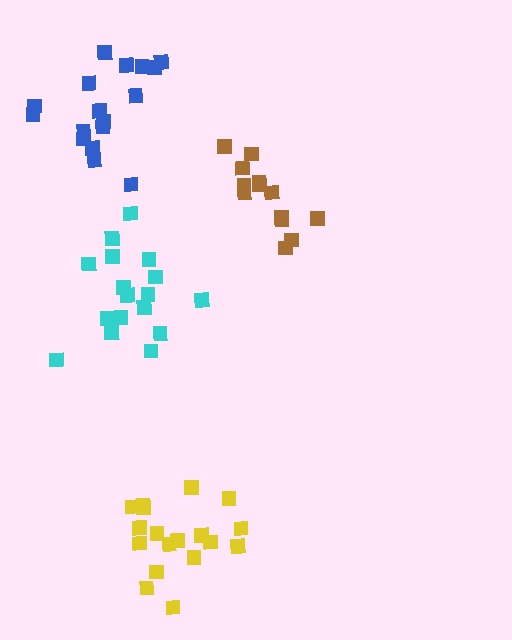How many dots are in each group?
Group 1: 17 dots, Group 2: 13 dots, Group 3: 18 dots, Group 4: 17 dots (65 total).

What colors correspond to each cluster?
The clusters are colored: cyan, brown, yellow, blue.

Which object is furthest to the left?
The blue cluster is leftmost.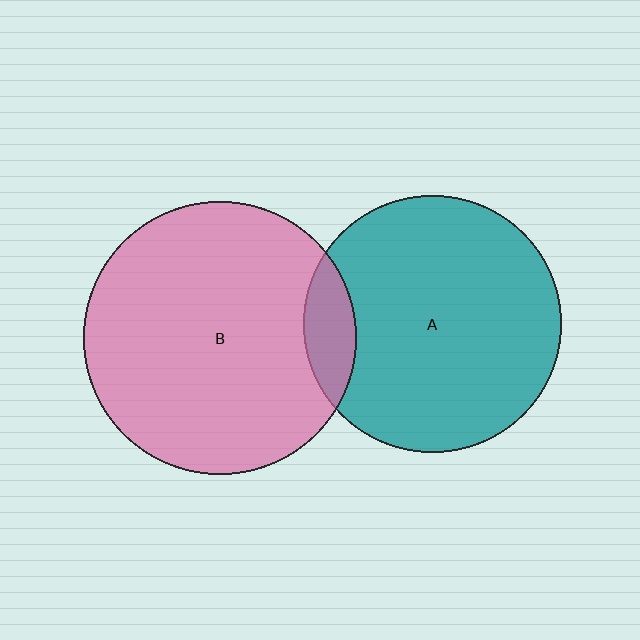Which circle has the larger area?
Circle B (pink).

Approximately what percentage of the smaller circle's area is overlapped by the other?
Approximately 10%.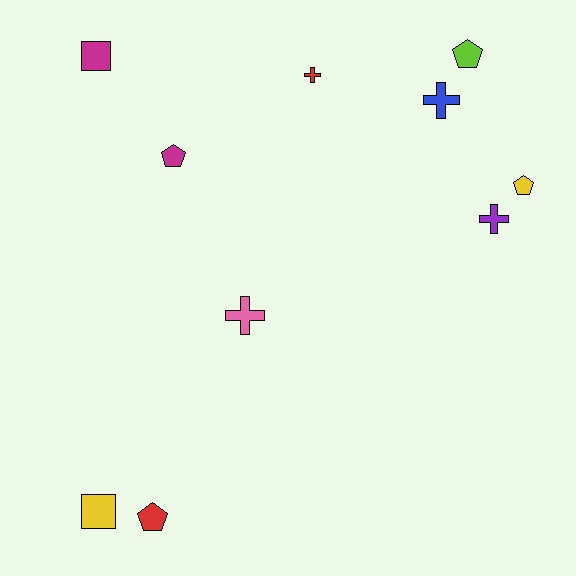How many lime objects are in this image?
There is 1 lime object.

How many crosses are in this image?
There are 4 crosses.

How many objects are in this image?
There are 10 objects.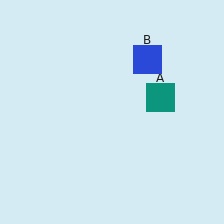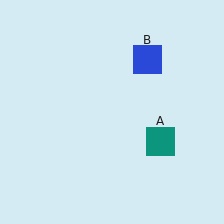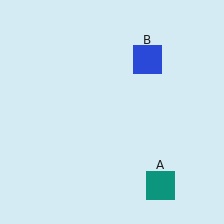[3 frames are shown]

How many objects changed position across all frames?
1 object changed position: teal square (object A).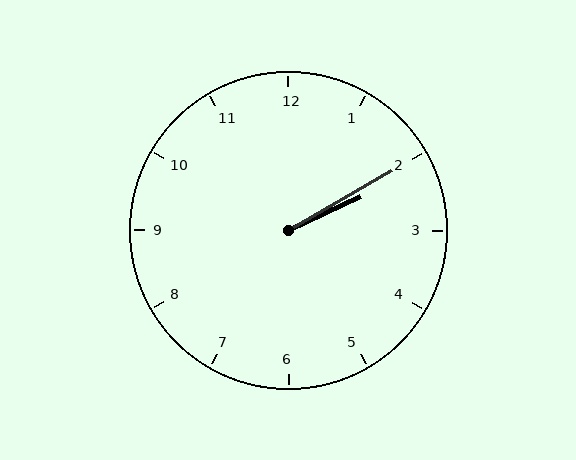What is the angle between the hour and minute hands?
Approximately 5 degrees.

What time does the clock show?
2:10.